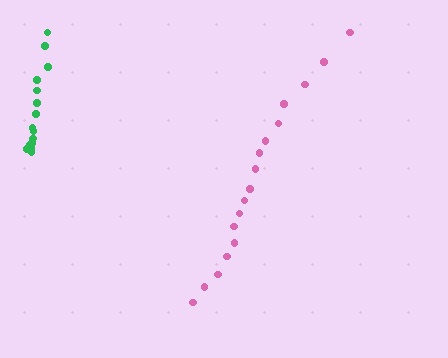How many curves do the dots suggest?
There are 2 distinct paths.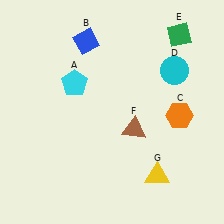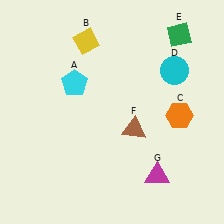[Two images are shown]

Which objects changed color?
B changed from blue to yellow. G changed from yellow to magenta.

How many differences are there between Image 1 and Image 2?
There are 2 differences between the two images.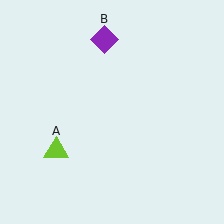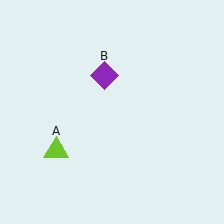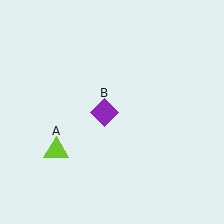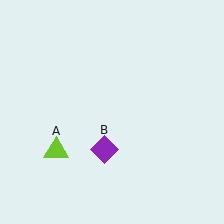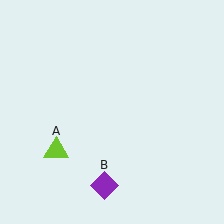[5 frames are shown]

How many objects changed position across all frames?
1 object changed position: purple diamond (object B).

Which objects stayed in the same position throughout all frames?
Lime triangle (object A) remained stationary.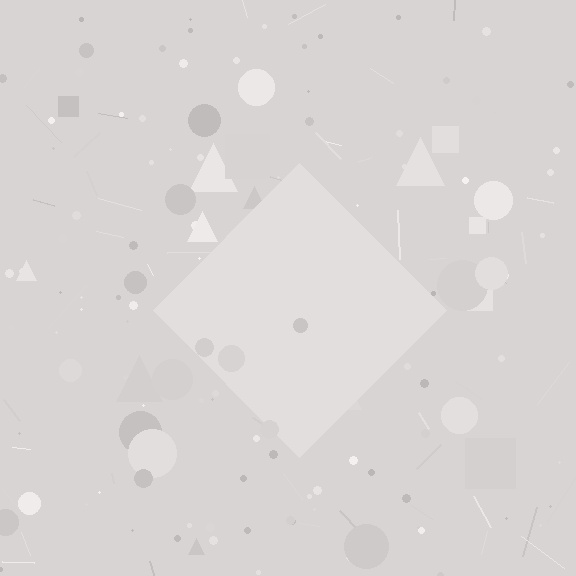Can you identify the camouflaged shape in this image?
The camouflaged shape is a diamond.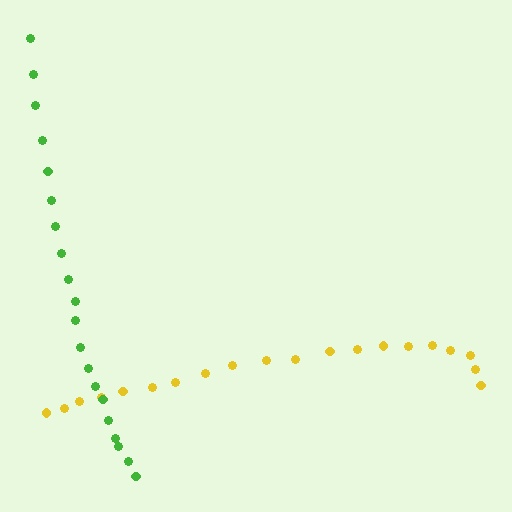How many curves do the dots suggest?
There are 2 distinct paths.